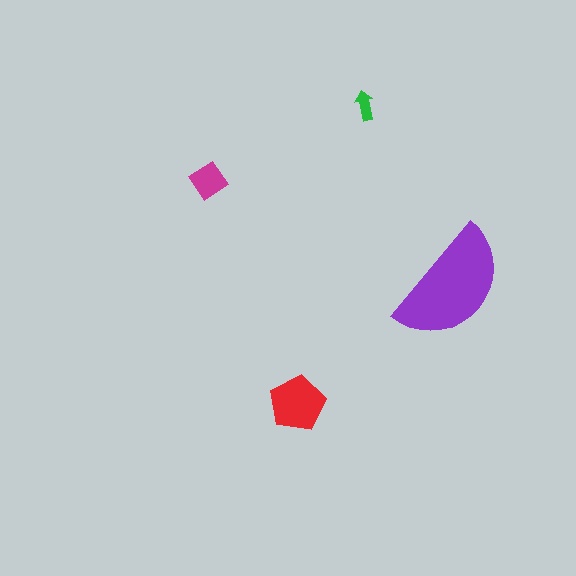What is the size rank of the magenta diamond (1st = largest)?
3rd.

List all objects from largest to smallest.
The purple semicircle, the red pentagon, the magenta diamond, the green arrow.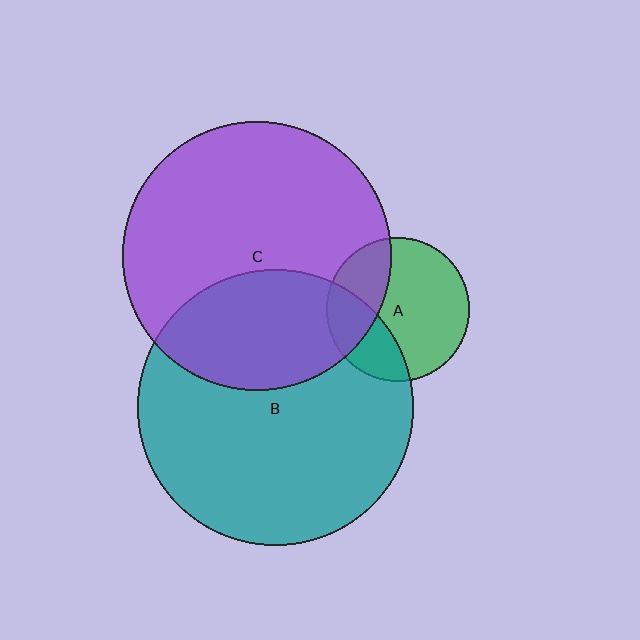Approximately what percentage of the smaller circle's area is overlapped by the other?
Approximately 30%.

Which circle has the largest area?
Circle B (teal).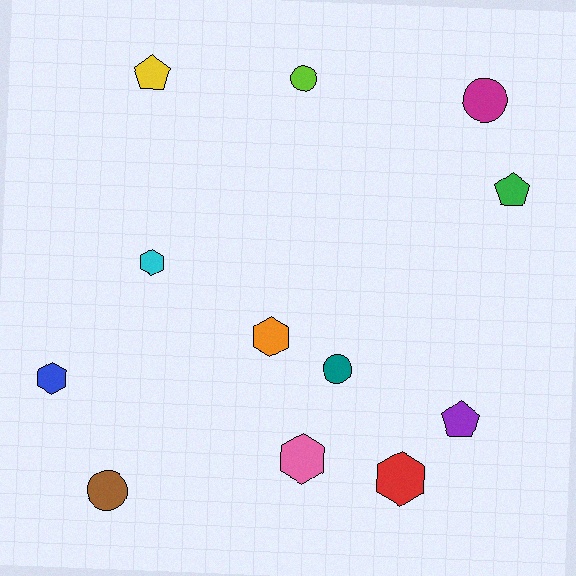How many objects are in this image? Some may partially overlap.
There are 12 objects.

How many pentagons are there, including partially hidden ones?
There are 3 pentagons.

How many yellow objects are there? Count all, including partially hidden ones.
There is 1 yellow object.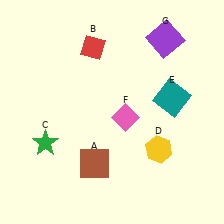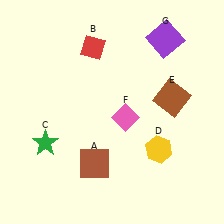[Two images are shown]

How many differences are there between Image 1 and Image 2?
There is 1 difference between the two images.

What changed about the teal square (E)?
In Image 1, E is teal. In Image 2, it changed to brown.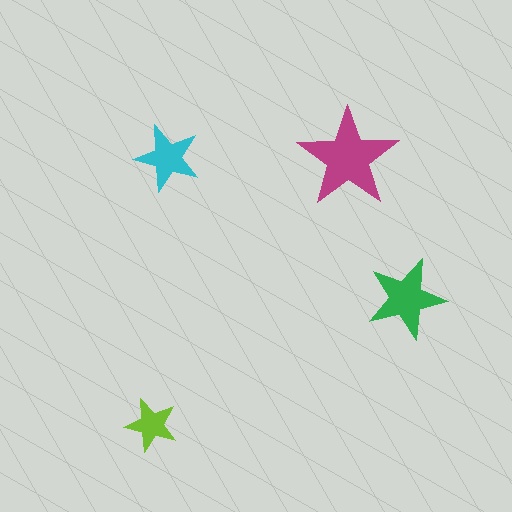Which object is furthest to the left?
The lime star is leftmost.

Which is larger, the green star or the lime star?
The green one.